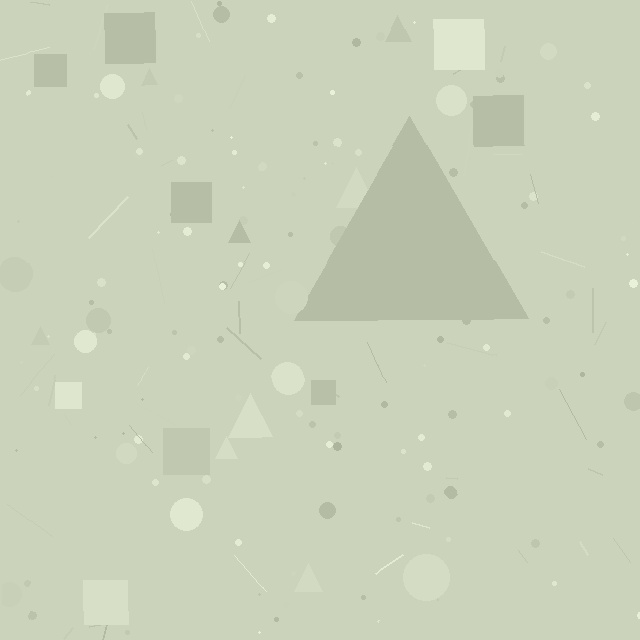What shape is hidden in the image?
A triangle is hidden in the image.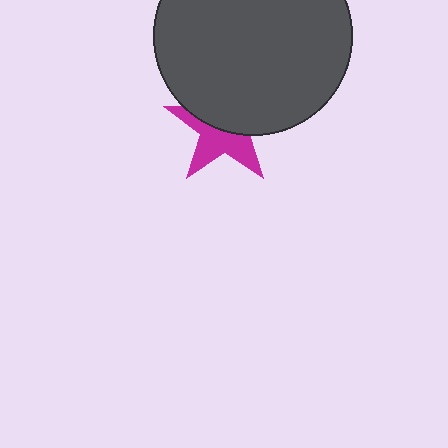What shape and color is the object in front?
The object in front is a dark gray circle.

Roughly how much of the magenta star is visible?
About half of it is visible (roughly 47%).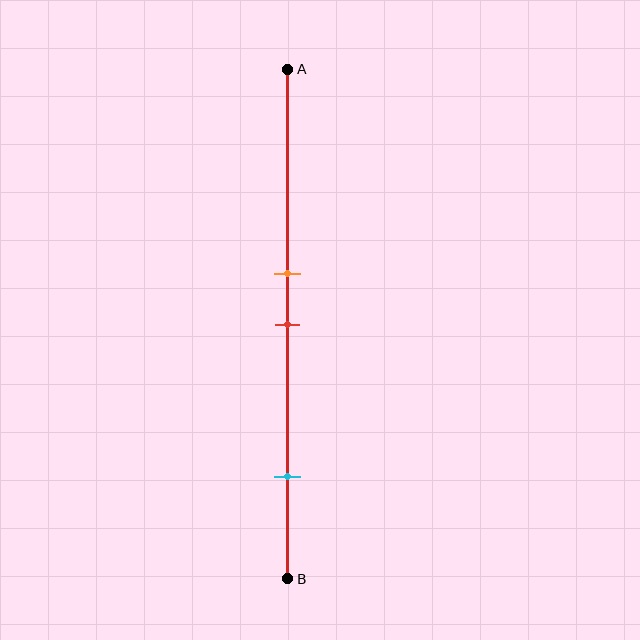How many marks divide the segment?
There are 3 marks dividing the segment.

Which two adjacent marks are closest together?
The orange and red marks are the closest adjacent pair.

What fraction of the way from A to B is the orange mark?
The orange mark is approximately 40% (0.4) of the way from A to B.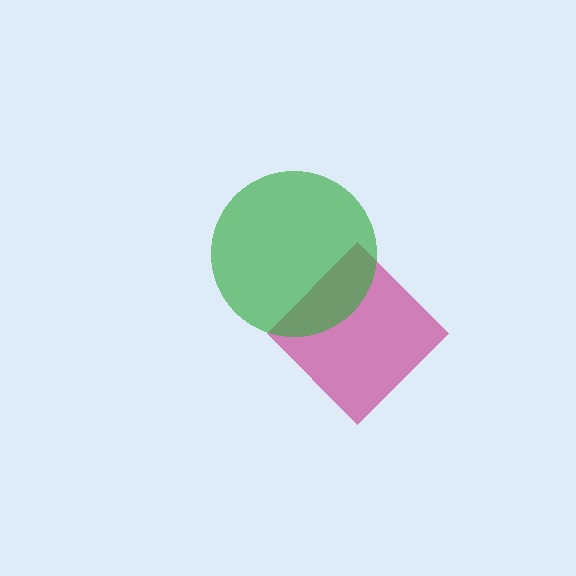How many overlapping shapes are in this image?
There are 2 overlapping shapes in the image.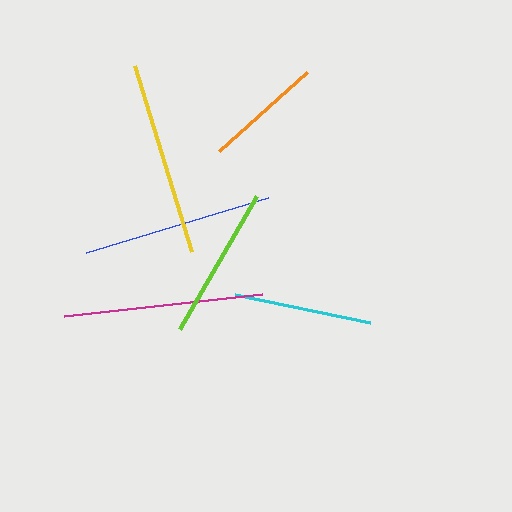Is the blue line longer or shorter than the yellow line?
The yellow line is longer than the blue line.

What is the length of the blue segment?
The blue segment is approximately 190 pixels long.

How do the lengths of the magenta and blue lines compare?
The magenta and blue lines are approximately the same length.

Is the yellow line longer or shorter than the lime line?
The yellow line is longer than the lime line.